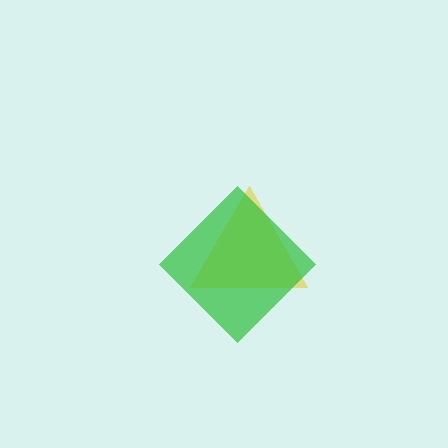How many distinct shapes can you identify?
There are 2 distinct shapes: a yellow triangle, a green diamond.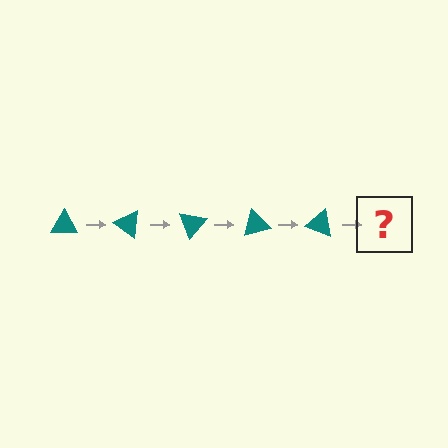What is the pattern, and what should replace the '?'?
The pattern is that the triangle rotates 35 degrees each step. The '?' should be a teal triangle rotated 175 degrees.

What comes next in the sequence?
The next element should be a teal triangle rotated 175 degrees.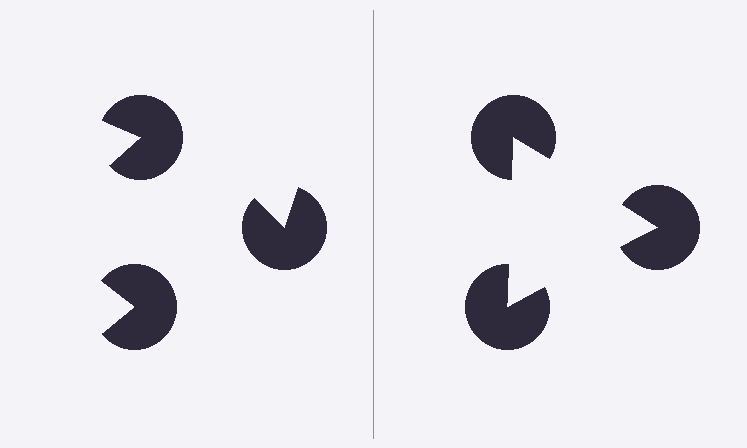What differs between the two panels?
The pac-man discs are positioned identically on both sides; only the wedge orientations differ. On the right they align to a triangle; on the left they are misaligned.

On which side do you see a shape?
An illusory triangle appears on the right side. On the left side the wedge cuts are rotated, so no coherent shape forms.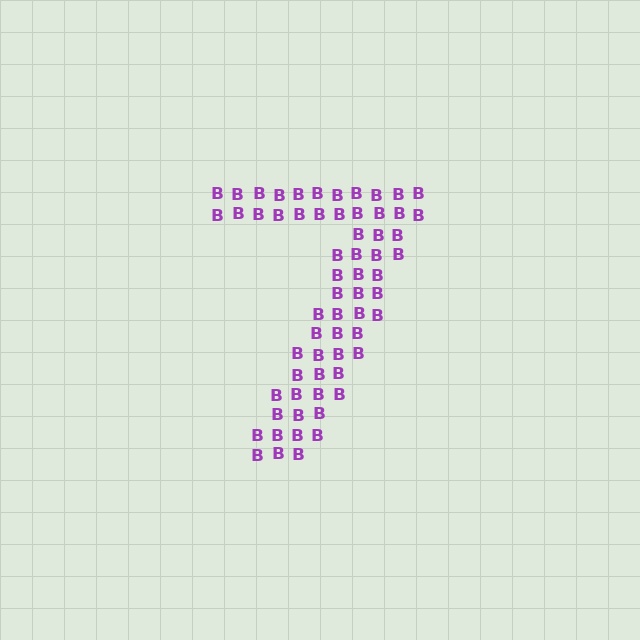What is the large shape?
The large shape is the digit 7.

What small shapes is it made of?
It is made of small letter B's.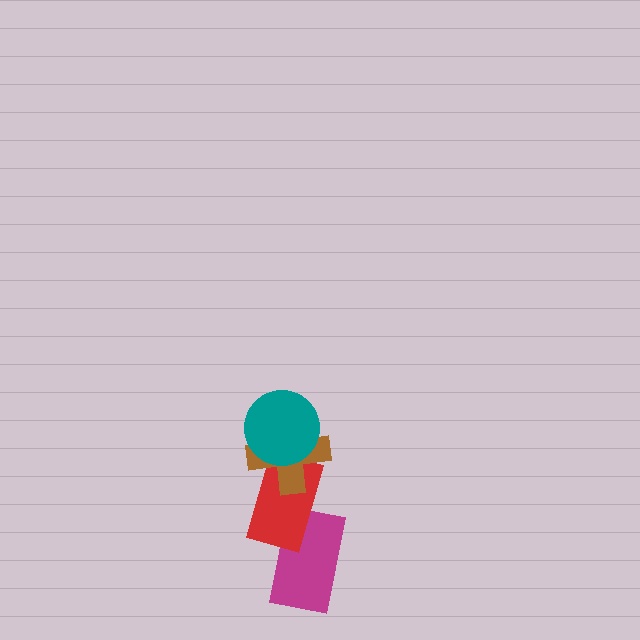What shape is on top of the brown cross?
The teal circle is on top of the brown cross.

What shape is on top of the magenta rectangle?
The red rectangle is on top of the magenta rectangle.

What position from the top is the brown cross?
The brown cross is 2nd from the top.